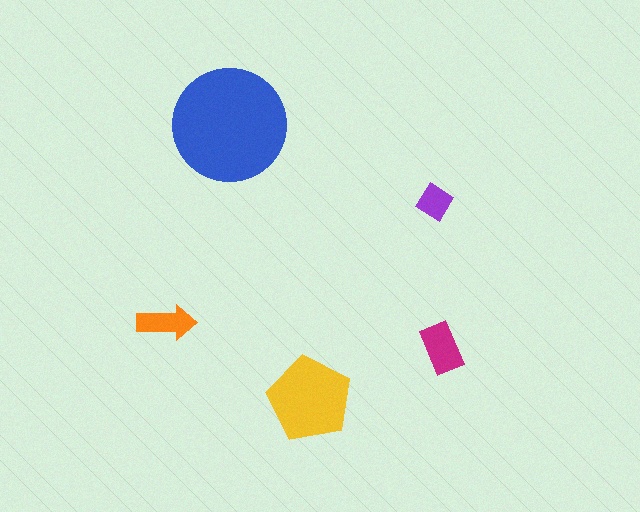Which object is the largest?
The blue circle.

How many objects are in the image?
There are 5 objects in the image.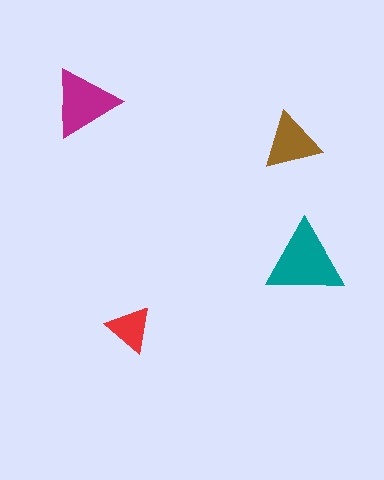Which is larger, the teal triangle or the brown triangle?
The teal one.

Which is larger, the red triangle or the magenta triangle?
The magenta one.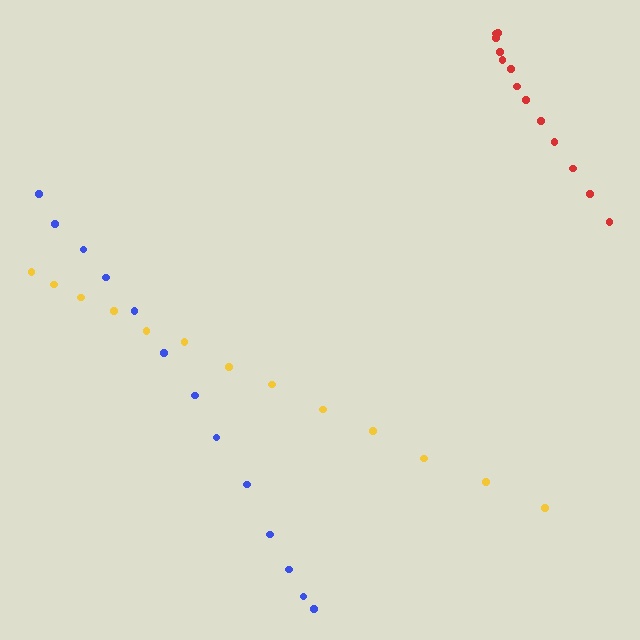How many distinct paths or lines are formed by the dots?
There are 3 distinct paths.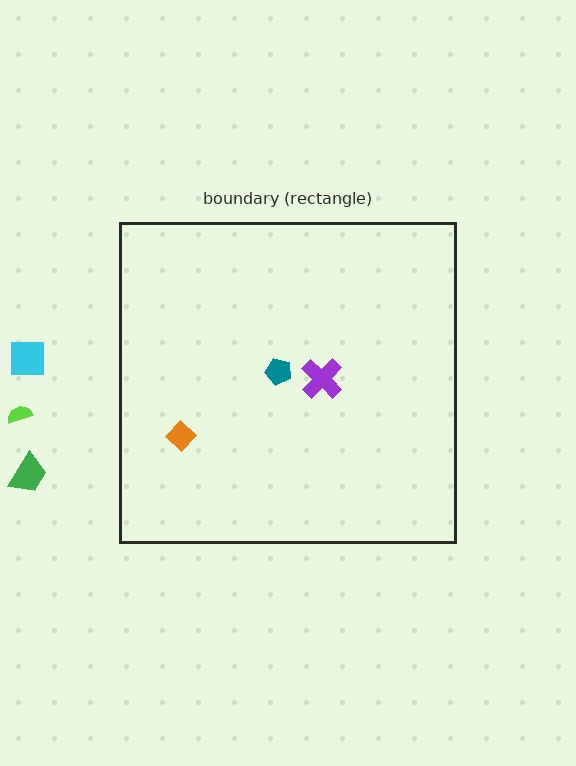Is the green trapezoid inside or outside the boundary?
Outside.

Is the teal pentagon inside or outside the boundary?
Inside.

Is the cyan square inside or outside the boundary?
Outside.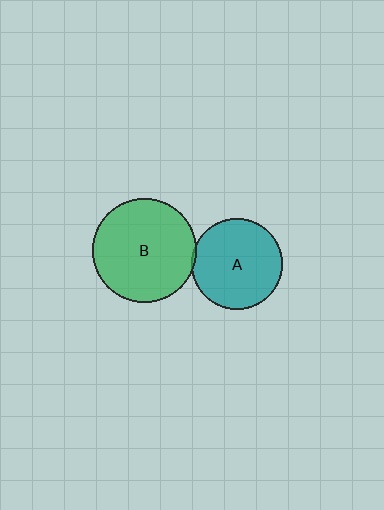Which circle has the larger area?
Circle B (green).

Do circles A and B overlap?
Yes.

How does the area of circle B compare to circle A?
Approximately 1.3 times.